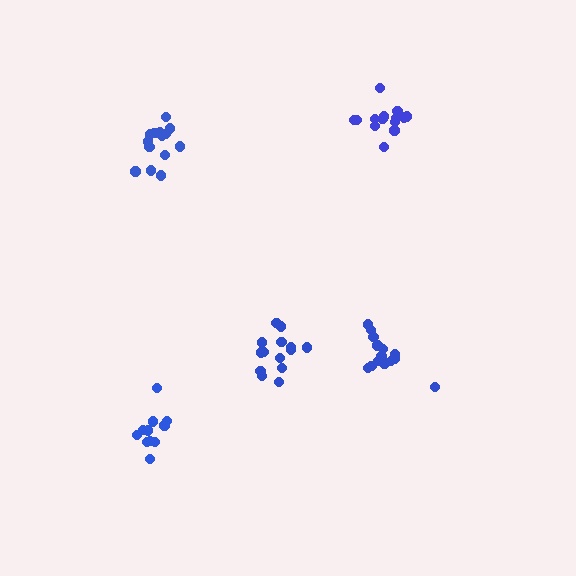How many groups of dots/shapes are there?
There are 5 groups.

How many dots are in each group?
Group 1: 14 dots, Group 2: 15 dots, Group 3: 16 dots, Group 4: 14 dots, Group 5: 11 dots (70 total).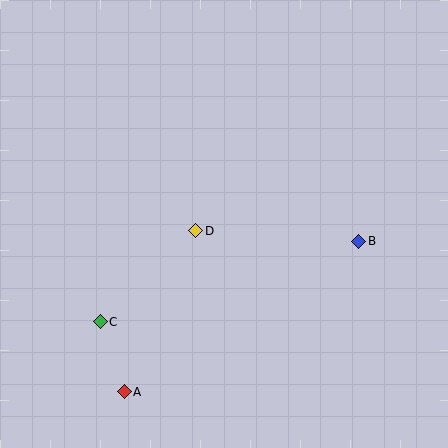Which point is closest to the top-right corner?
Point B is closest to the top-right corner.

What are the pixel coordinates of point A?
Point A is at (124, 392).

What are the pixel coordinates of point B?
Point B is at (359, 241).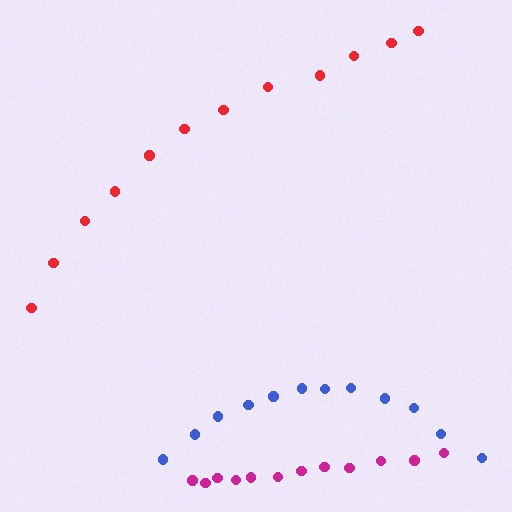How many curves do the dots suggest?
There are 3 distinct paths.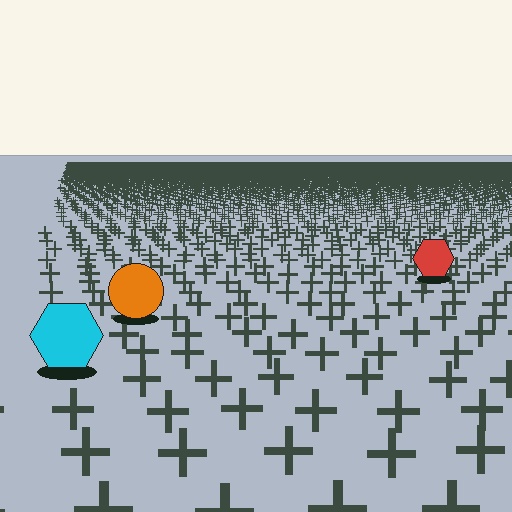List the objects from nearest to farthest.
From nearest to farthest: the cyan hexagon, the orange circle, the red hexagon.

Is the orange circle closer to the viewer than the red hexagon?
Yes. The orange circle is closer — you can tell from the texture gradient: the ground texture is coarser near it.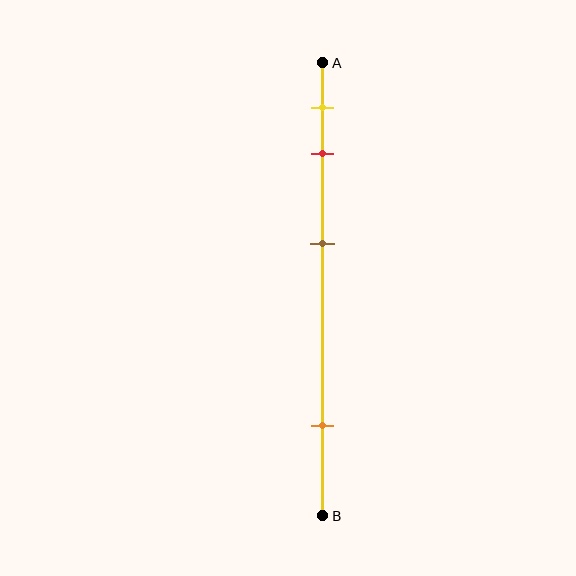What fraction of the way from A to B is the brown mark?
The brown mark is approximately 40% (0.4) of the way from A to B.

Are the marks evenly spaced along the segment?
No, the marks are not evenly spaced.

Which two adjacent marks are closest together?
The yellow and red marks are the closest adjacent pair.